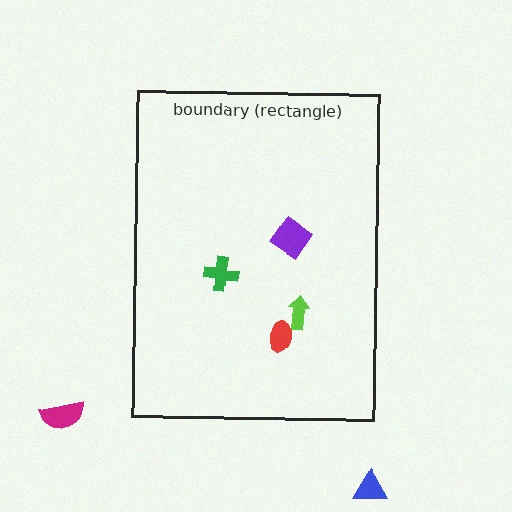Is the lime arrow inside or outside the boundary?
Inside.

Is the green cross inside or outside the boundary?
Inside.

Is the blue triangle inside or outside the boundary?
Outside.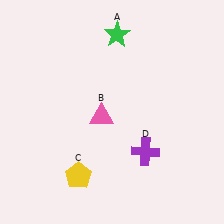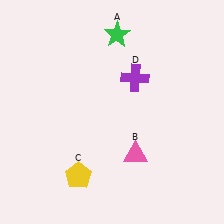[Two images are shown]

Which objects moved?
The objects that moved are: the pink triangle (B), the purple cross (D).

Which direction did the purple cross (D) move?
The purple cross (D) moved up.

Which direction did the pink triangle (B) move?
The pink triangle (B) moved down.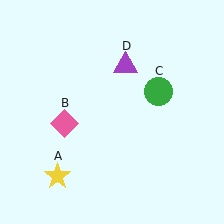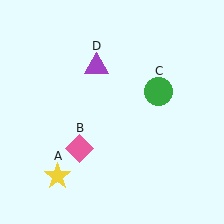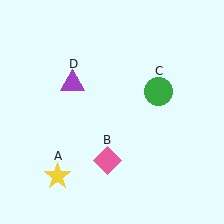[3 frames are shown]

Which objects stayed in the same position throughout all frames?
Yellow star (object A) and green circle (object C) remained stationary.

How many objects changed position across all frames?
2 objects changed position: pink diamond (object B), purple triangle (object D).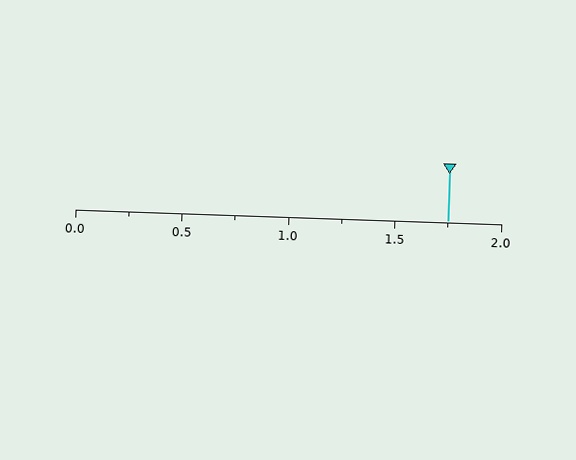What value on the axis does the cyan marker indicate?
The marker indicates approximately 1.75.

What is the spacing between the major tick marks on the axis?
The major ticks are spaced 0.5 apart.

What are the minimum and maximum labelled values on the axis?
The axis runs from 0.0 to 2.0.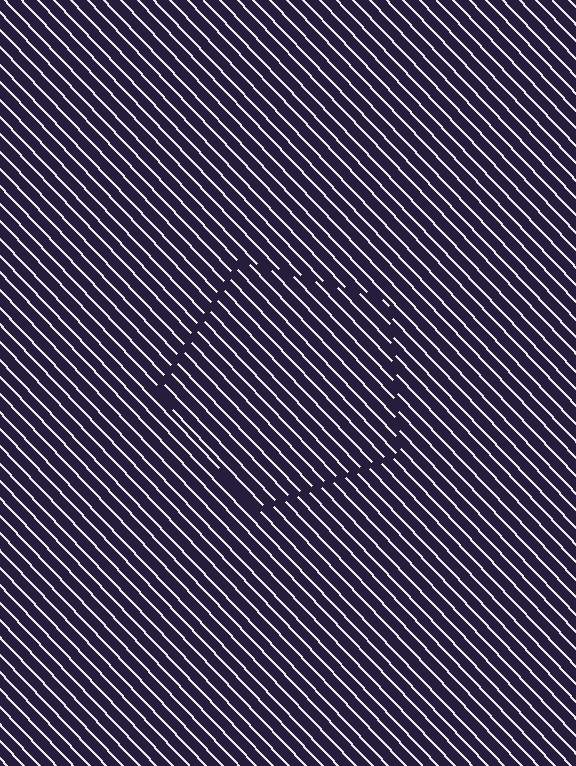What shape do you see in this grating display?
An illusory pentagon. The interior of the shape contains the same grating, shifted by half a period — the contour is defined by the phase discontinuity where line-ends from the inner and outer gratings abut.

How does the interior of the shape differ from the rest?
The interior of the shape contains the same grating, shifted by half a period — the contour is defined by the phase discontinuity where line-ends from the inner and outer gratings abut.